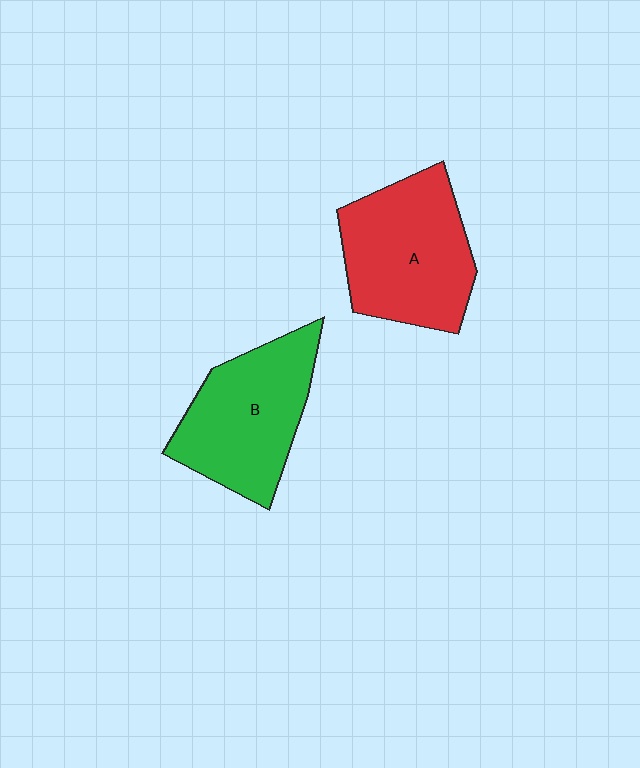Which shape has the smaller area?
Shape B (green).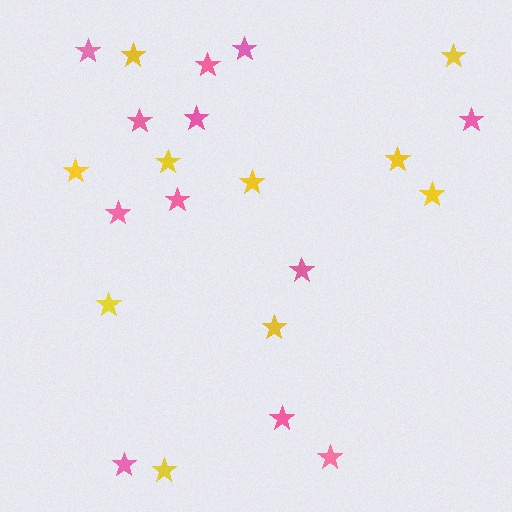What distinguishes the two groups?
There are 2 groups: one group of pink stars (12) and one group of yellow stars (10).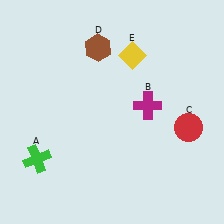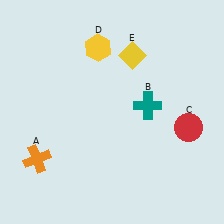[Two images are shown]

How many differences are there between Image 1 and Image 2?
There are 3 differences between the two images.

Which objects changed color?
A changed from green to orange. B changed from magenta to teal. D changed from brown to yellow.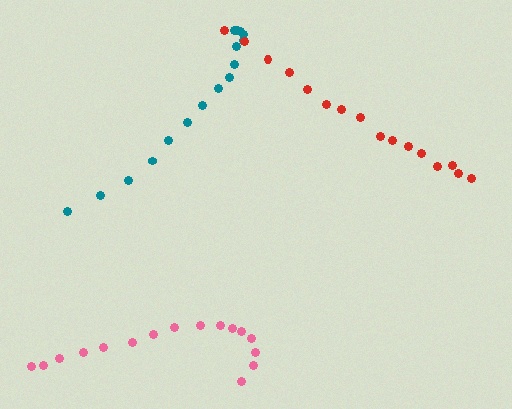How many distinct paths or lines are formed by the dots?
There are 3 distinct paths.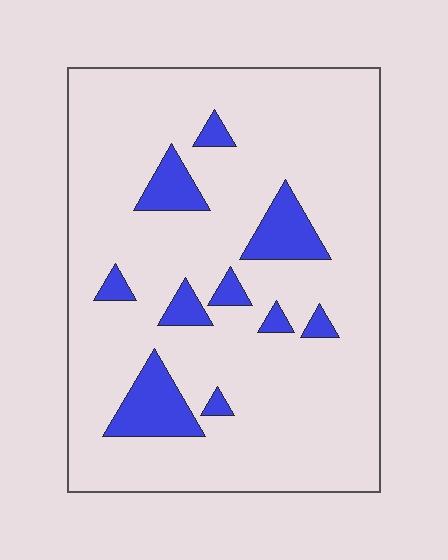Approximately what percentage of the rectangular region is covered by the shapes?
Approximately 15%.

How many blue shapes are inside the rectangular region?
10.